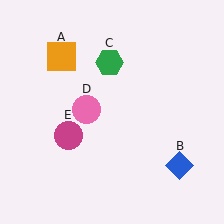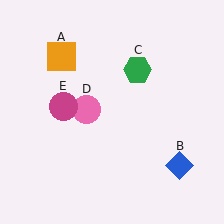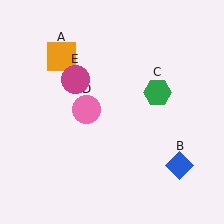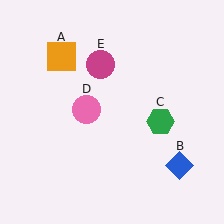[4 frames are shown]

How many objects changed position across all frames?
2 objects changed position: green hexagon (object C), magenta circle (object E).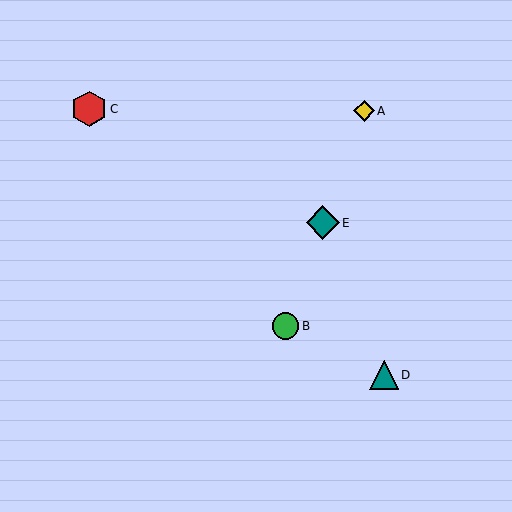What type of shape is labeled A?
Shape A is a yellow diamond.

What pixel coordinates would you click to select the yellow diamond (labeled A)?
Click at (364, 111) to select the yellow diamond A.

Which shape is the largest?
The red hexagon (labeled C) is the largest.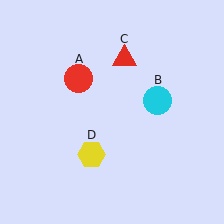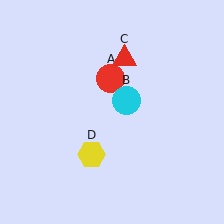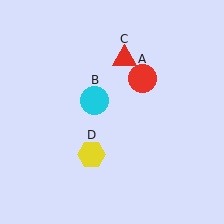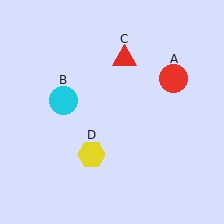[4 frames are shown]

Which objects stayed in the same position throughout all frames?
Red triangle (object C) and yellow hexagon (object D) remained stationary.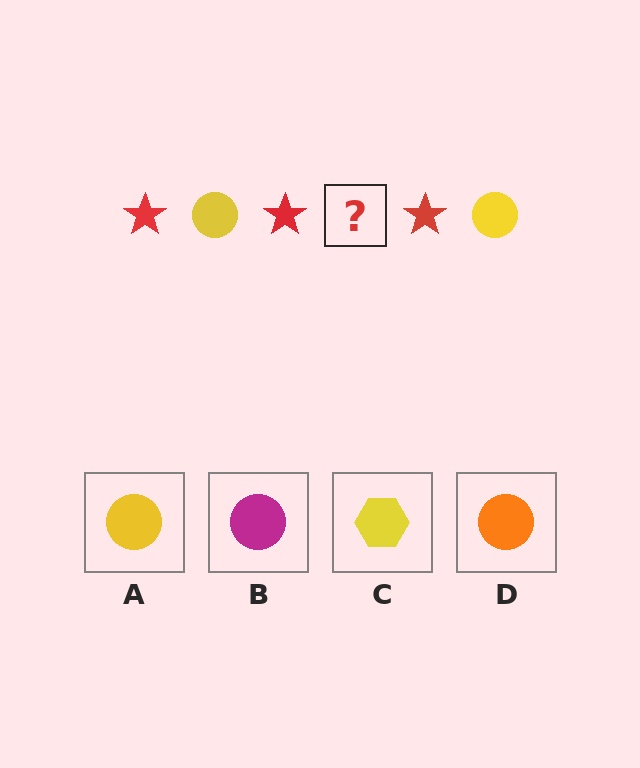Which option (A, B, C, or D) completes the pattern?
A.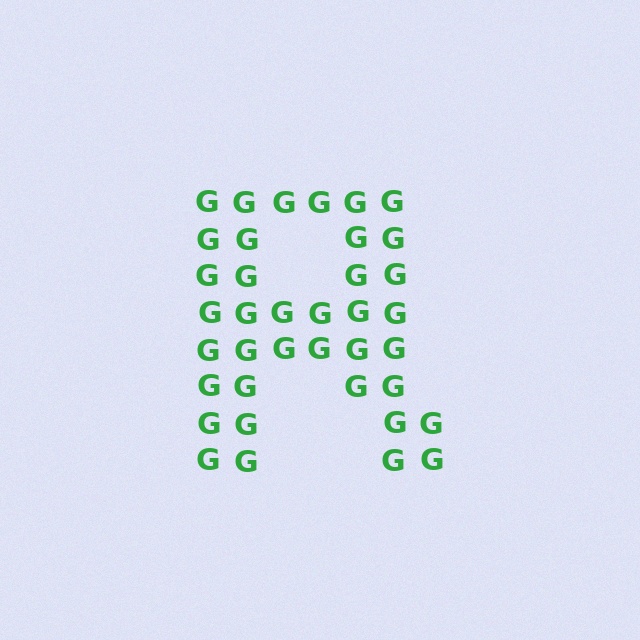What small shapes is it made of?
It is made of small letter G's.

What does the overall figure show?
The overall figure shows the letter R.